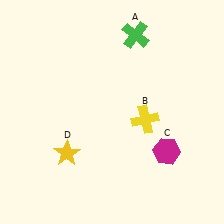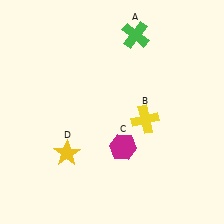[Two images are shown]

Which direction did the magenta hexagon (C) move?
The magenta hexagon (C) moved left.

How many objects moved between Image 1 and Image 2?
1 object moved between the two images.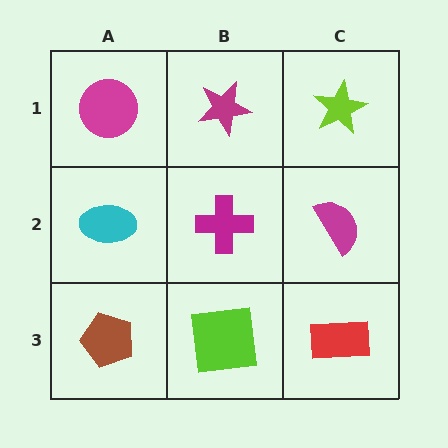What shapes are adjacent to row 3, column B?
A magenta cross (row 2, column B), a brown pentagon (row 3, column A), a red rectangle (row 3, column C).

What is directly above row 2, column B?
A magenta star.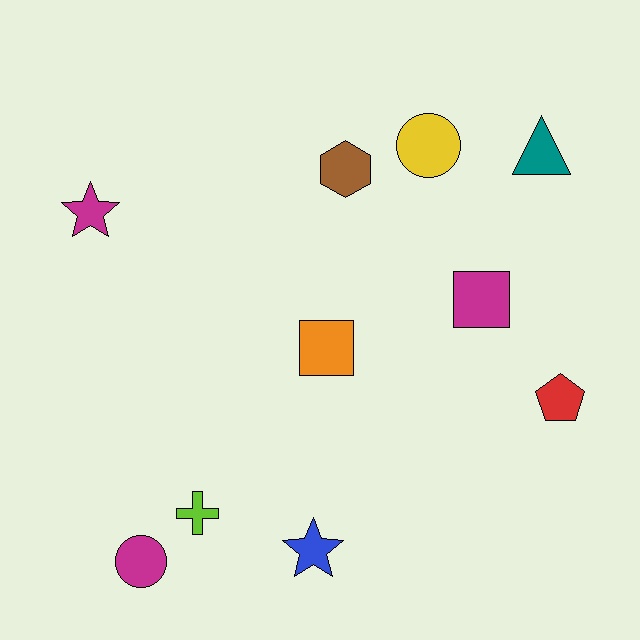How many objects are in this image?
There are 10 objects.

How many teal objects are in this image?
There is 1 teal object.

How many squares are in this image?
There are 2 squares.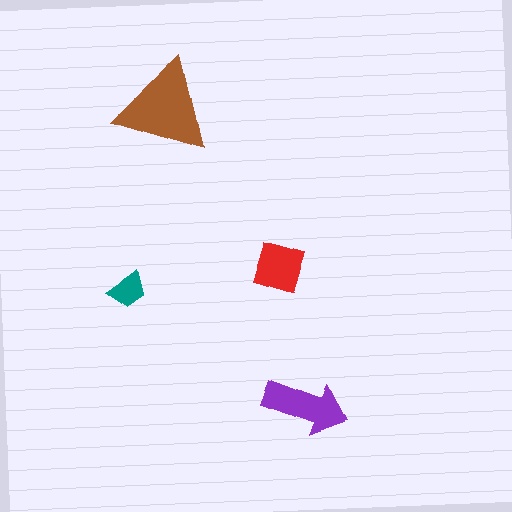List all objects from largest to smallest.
The brown triangle, the purple arrow, the red diamond, the teal trapezoid.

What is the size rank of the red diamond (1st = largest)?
3rd.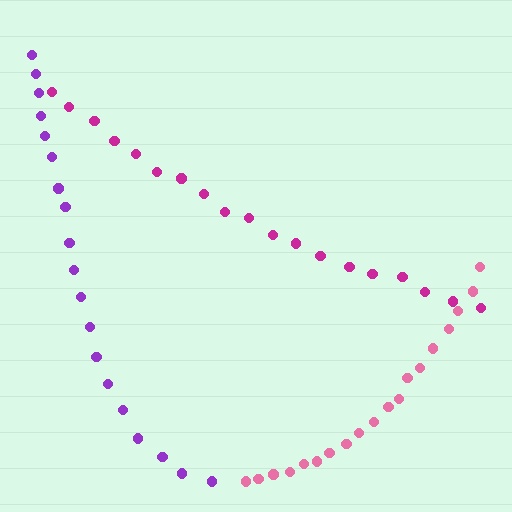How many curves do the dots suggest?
There are 3 distinct paths.